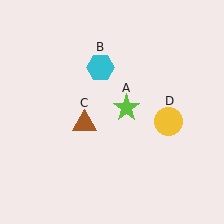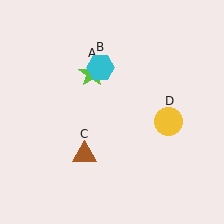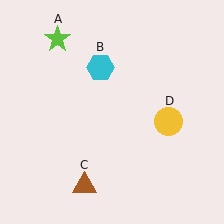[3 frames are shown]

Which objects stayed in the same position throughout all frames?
Cyan hexagon (object B) and yellow circle (object D) remained stationary.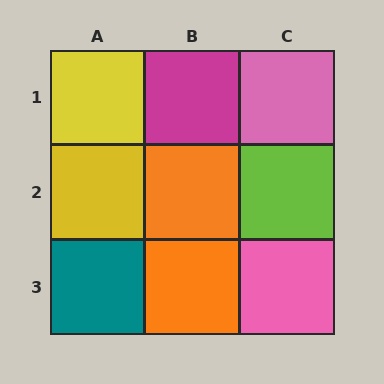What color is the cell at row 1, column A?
Yellow.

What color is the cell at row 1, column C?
Pink.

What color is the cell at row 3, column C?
Pink.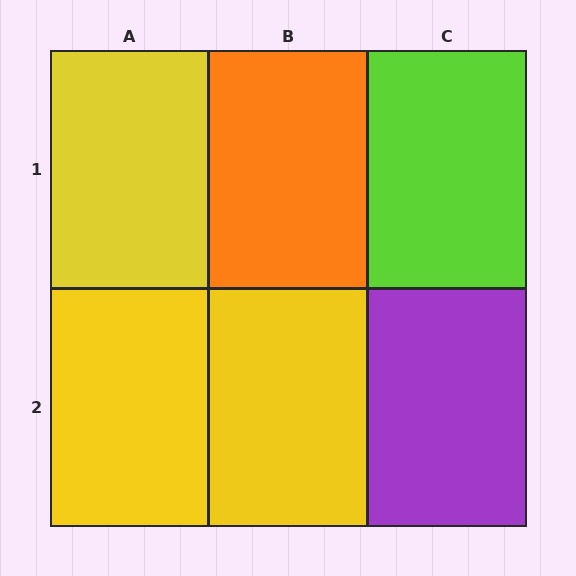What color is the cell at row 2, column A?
Yellow.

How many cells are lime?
1 cell is lime.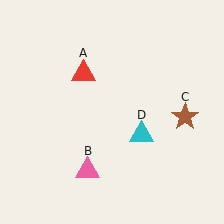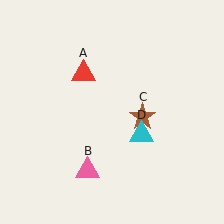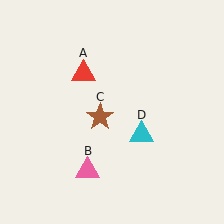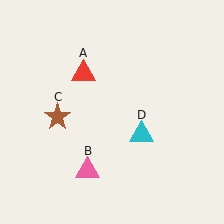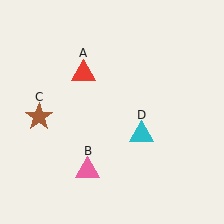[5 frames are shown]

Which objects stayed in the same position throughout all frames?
Red triangle (object A) and pink triangle (object B) and cyan triangle (object D) remained stationary.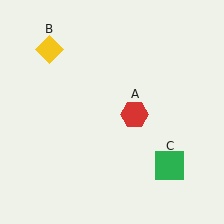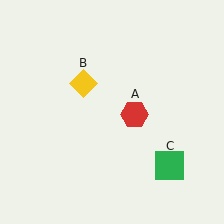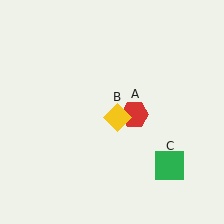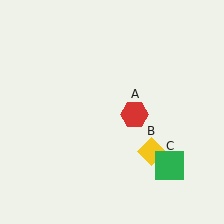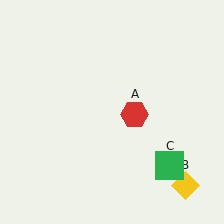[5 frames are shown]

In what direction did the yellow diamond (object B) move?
The yellow diamond (object B) moved down and to the right.